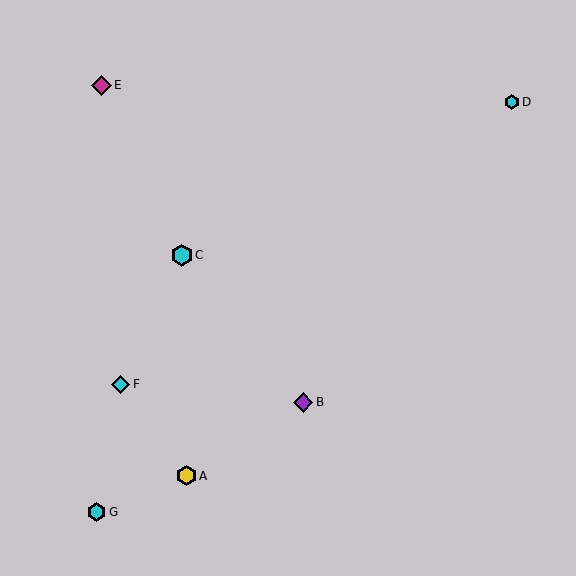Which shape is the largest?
The cyan hexagon (labeled C) is the largest.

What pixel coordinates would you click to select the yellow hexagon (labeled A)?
Click at (186, 476) to select the yellow hexagon A.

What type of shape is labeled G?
Shape G is a cyan hexagon.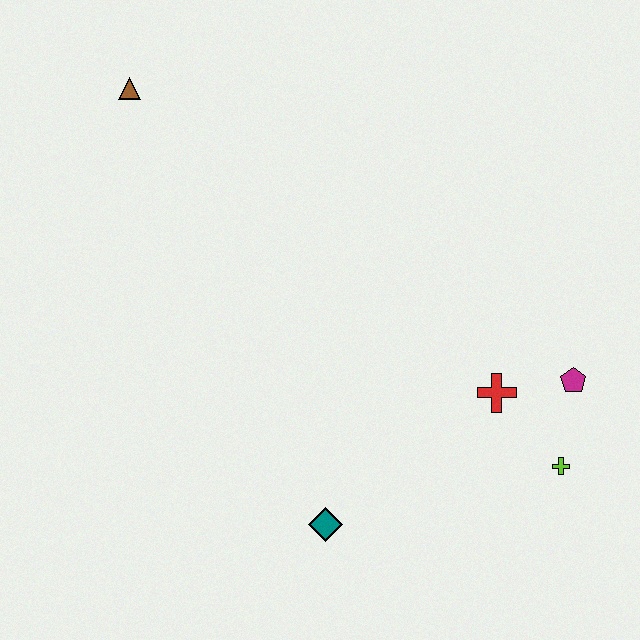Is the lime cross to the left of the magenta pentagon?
Yes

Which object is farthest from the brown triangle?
The lime cross is farthest from the brown triangle.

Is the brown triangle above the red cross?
Yes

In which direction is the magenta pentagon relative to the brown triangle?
The magenta pentagon is to the right of the brown triangle.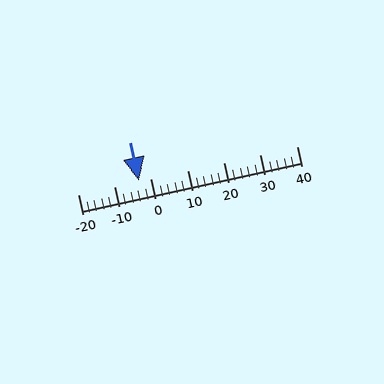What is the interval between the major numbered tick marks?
The major tick marks are spaced 10 units apart.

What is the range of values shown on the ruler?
The ruler shows values from -20 to 40.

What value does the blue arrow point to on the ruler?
The blue arrow points to approximately -3.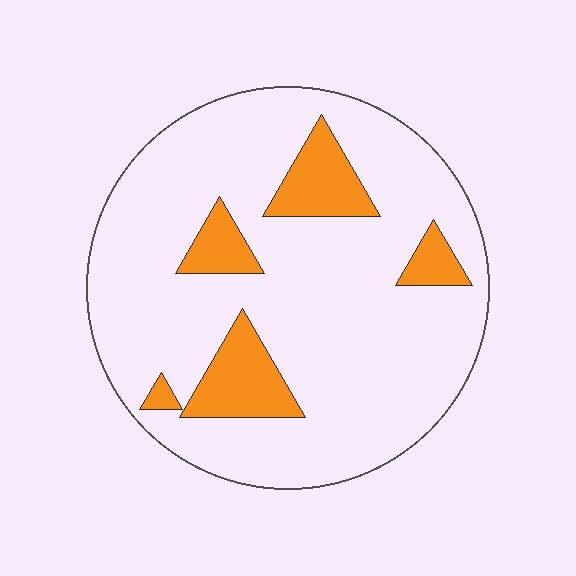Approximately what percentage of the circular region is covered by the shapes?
Approximately 15%.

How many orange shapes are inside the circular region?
5.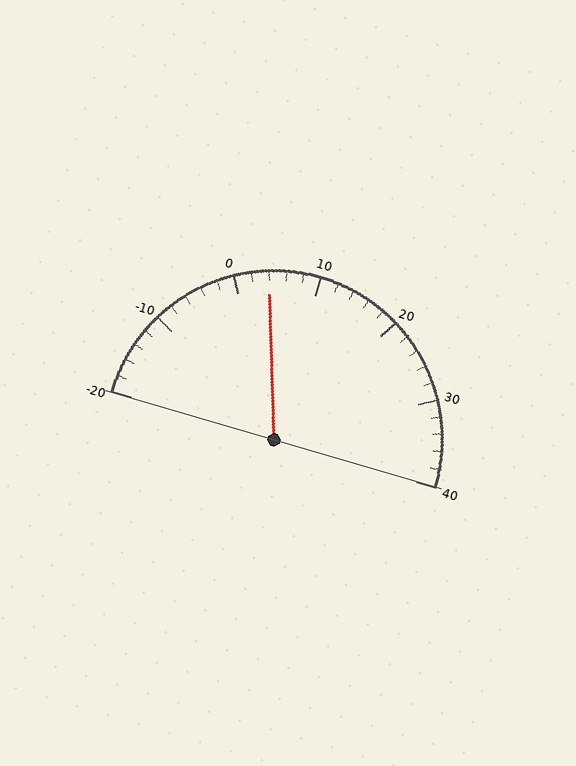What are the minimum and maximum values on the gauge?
The gauge ranges from -20 to 40.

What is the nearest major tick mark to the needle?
The nearest major tick mark is 0.